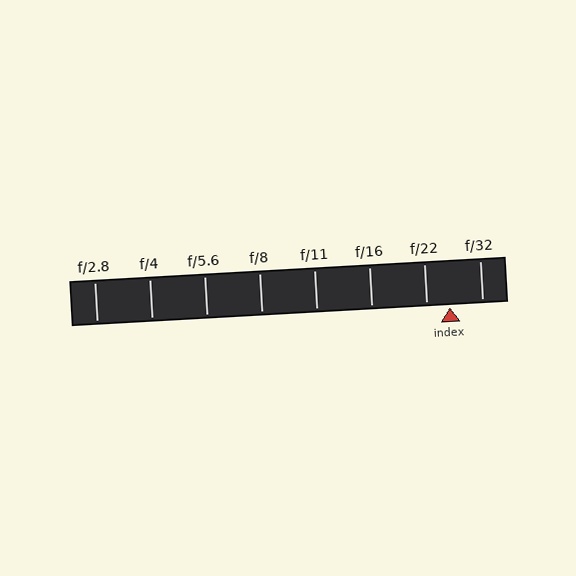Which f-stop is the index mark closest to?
The index mark is closest to f/22.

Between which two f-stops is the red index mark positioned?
The index mark is between f/22 and f/32.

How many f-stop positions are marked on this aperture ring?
There are 8 f-stop positions marked.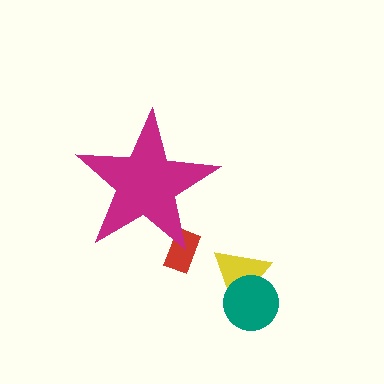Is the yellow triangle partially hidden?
No, the yellow triangle is fully visible.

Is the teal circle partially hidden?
No, the teal circle is fully visible.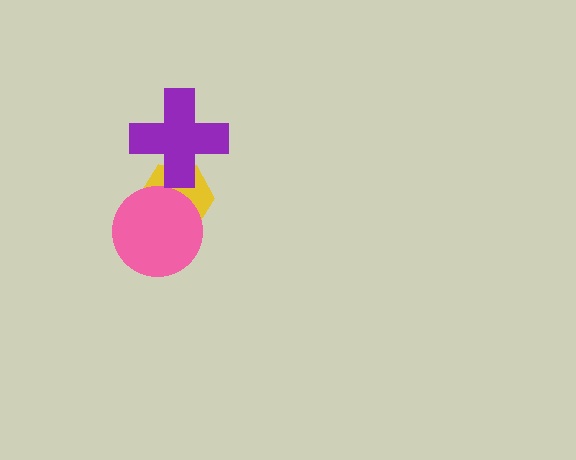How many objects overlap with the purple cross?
1 object overlaps with the purple cross.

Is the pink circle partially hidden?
No, no other shape covers it.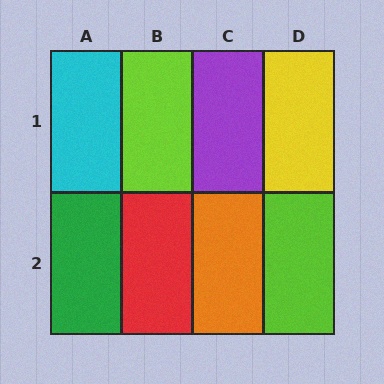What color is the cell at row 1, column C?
Purple.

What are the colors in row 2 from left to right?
Green, red, orange, lime.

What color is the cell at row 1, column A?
Cyan.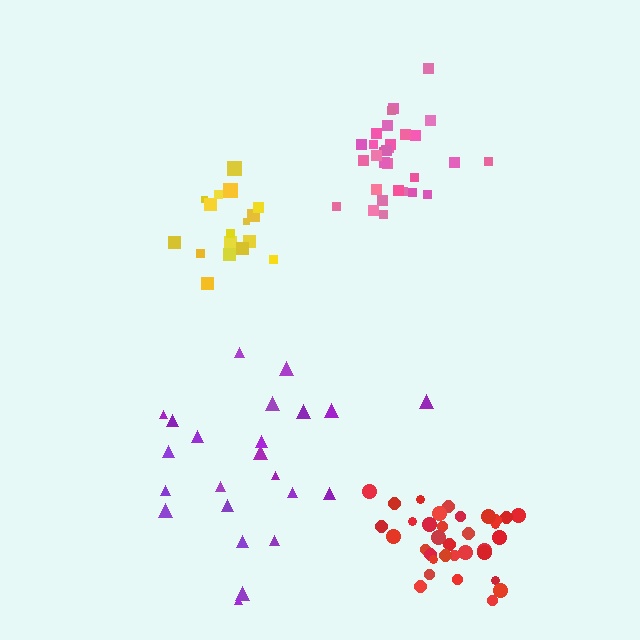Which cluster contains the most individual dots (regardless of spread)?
Red (34).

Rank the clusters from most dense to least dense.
pink, red, yellow, purple.